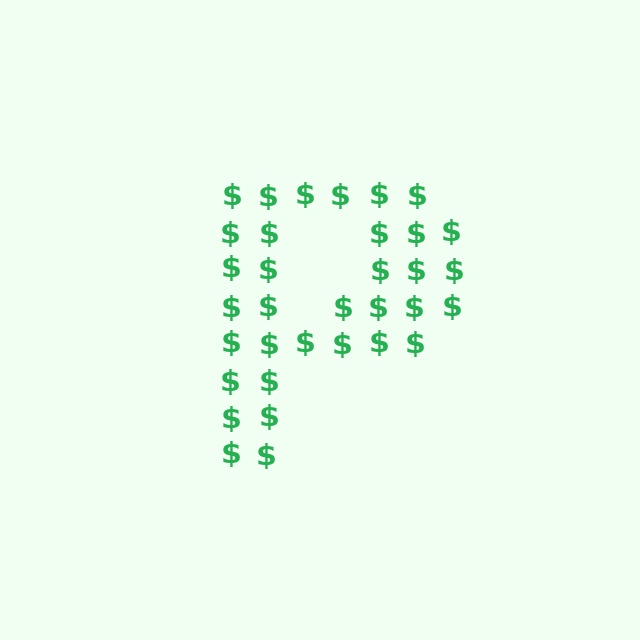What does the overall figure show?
The overall figure shows the letter P.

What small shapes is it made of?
It is made of small dollar signs.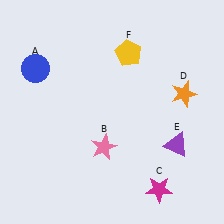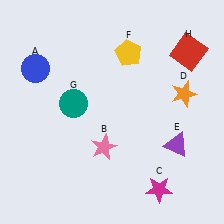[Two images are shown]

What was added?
A teal circle (G), a red square (H) were added in Image 2.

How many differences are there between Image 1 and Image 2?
There are 2 differences between the two images.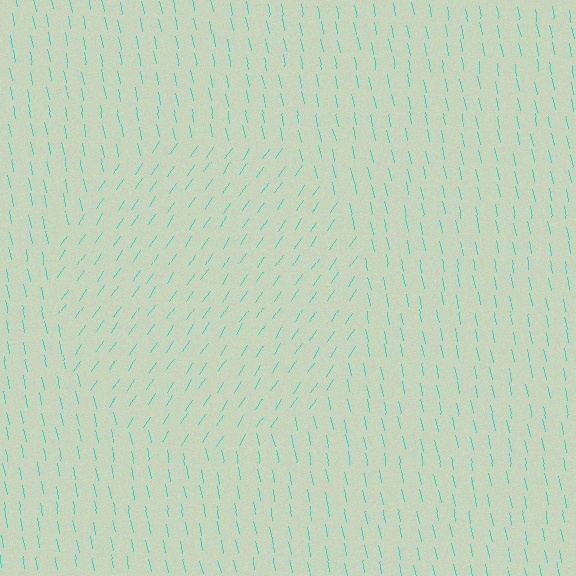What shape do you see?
I see a circle.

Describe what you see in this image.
The image is filled with small cyan line segments. A circle region in the image has lines oriented differently from the surrounding lines, creating a visible texture boundary.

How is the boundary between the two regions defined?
The boundary is defined purely by a change in line orientation (approximately 45 degrees difference). All lines are the same color and thickness.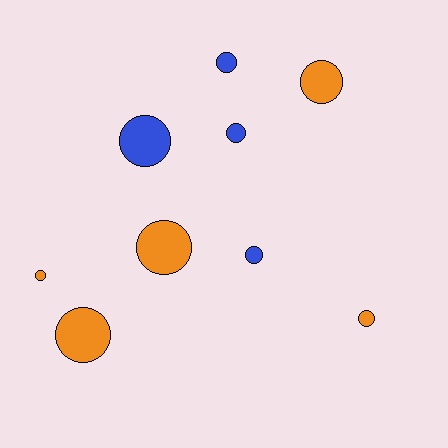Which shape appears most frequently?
Circle, with 9 objects.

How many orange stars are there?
There are no orange stars.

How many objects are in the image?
There are 9 objects.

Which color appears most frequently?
Orange, with 5 objects.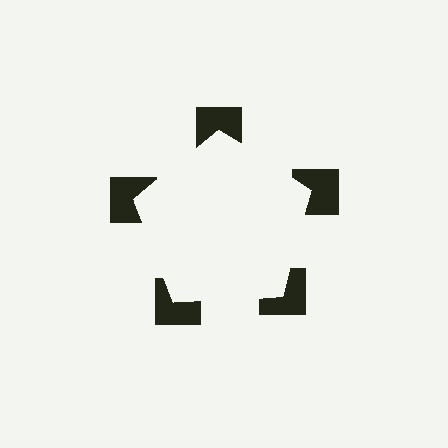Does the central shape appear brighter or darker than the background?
It typically appears slightly brighter than the background, even though no actual brightness change is drawn.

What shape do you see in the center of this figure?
An illusory pentagon — its edges are inferred from the aligned wedge cuts in the notched squares, not physically drawn.